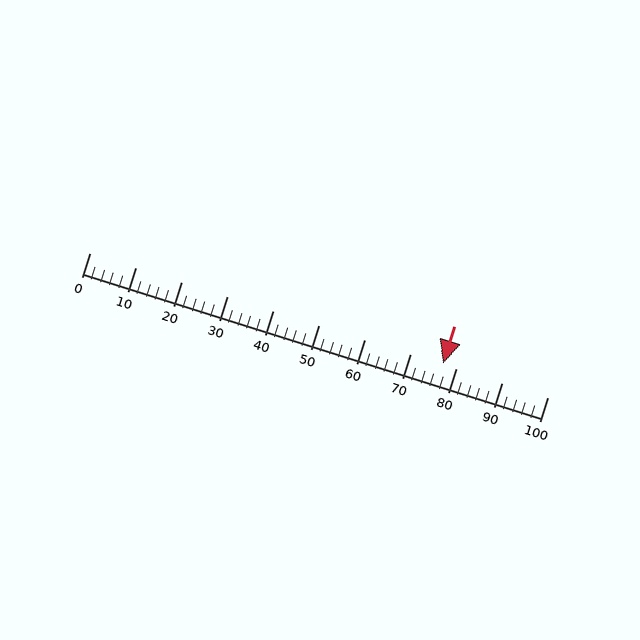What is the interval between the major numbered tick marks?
The major tick marks are spaced 10 units apart.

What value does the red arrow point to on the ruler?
The red arrow points to approximately 77.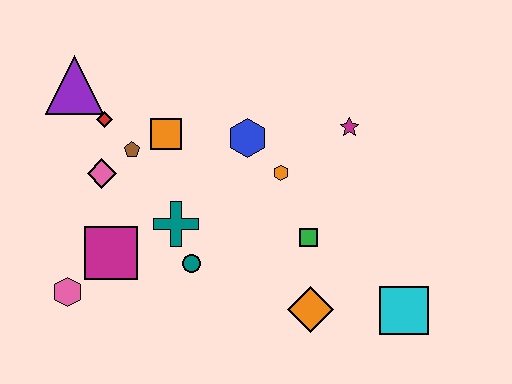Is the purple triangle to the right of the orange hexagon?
No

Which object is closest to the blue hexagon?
The orange hexagon is closest to the blue hexagon.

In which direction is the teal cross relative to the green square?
The teal cross is to the left of the green square.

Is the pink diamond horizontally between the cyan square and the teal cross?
No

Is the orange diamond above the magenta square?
No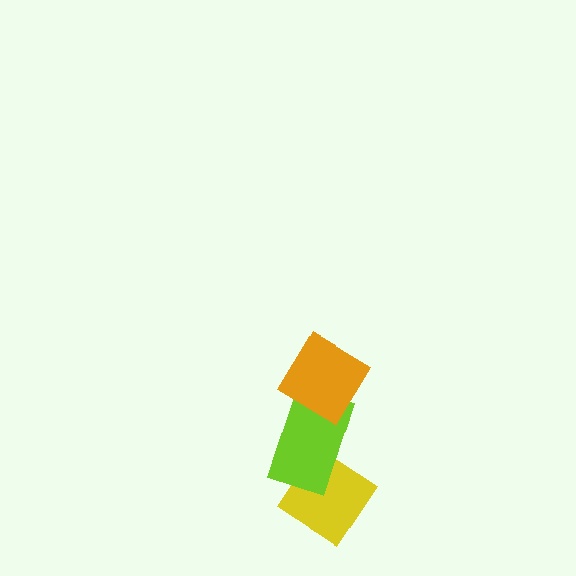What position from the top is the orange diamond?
The orange diamond is 1st from the top.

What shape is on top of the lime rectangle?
The orange diamond is on top of the lime rectangle.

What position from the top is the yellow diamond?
The yellow diamond is 3rd from the top.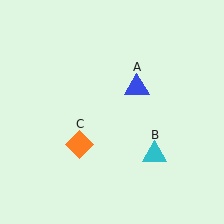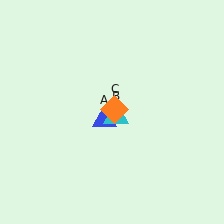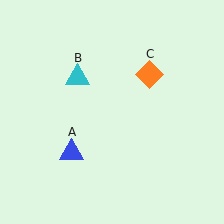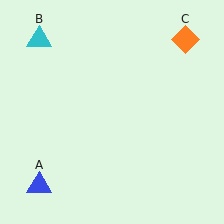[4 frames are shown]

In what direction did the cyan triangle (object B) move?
The cyan triangle (object B) moved up and to the left.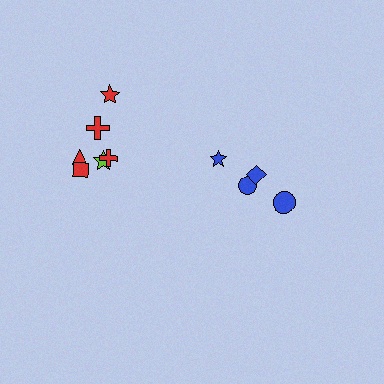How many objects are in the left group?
There are 6 objects.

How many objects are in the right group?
There are 4 objects.